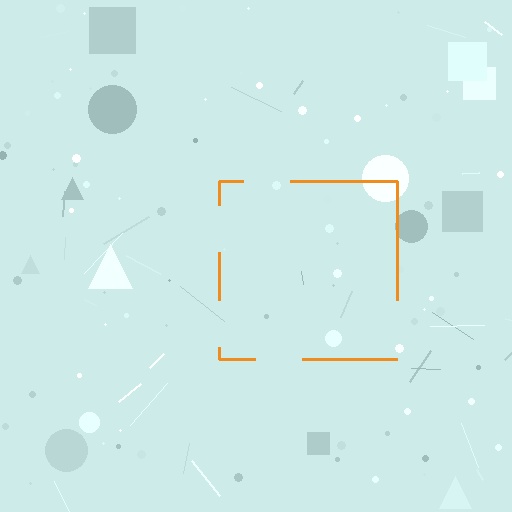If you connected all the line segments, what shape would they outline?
They would outline a square.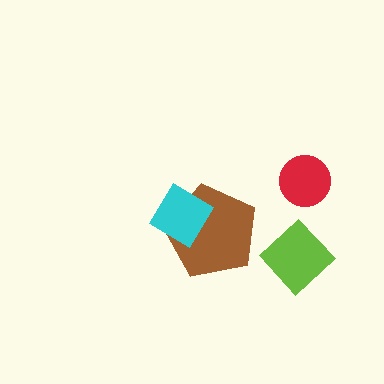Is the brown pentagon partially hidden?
Yes, it is partially covered by another shape.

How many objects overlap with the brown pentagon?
1 object overlaps with the brown pentagon.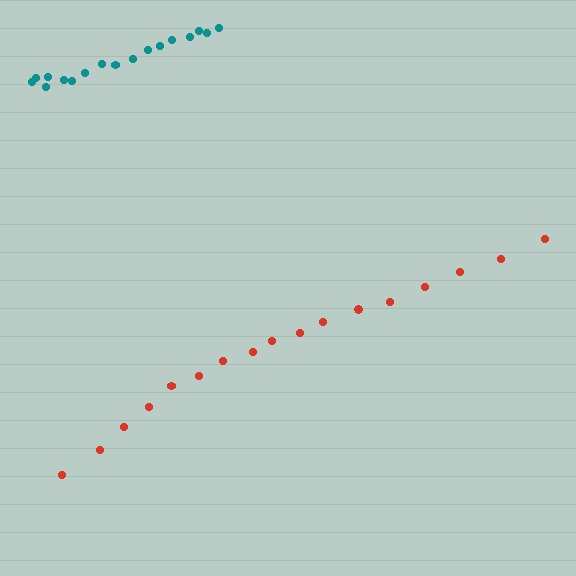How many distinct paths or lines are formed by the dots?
There are 2 distinct paths.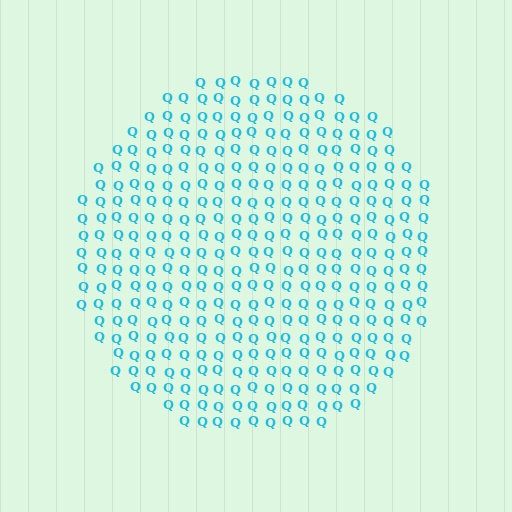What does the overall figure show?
The overall figure shows a circle.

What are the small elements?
The small elements are letter Q's.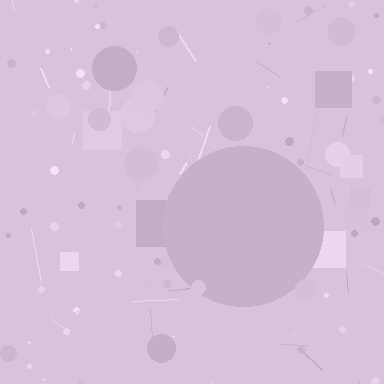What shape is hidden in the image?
A circle is hidden in the image.